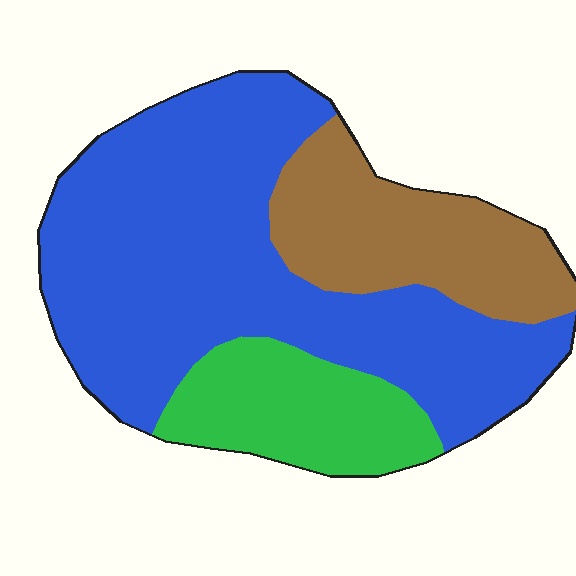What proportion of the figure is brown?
Brown takes up about one fifth (1/5) of the figure.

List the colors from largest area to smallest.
From largest to smallest: blue, brown, green.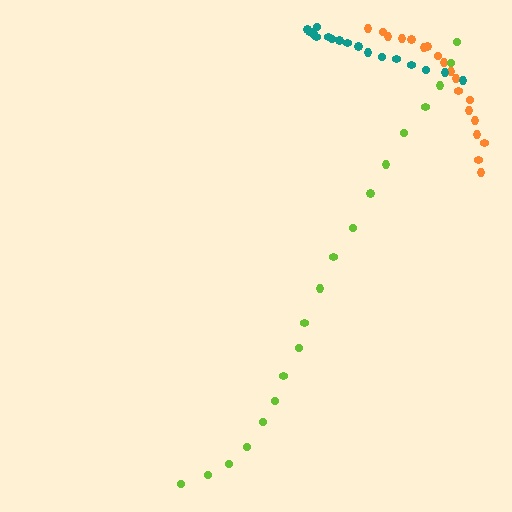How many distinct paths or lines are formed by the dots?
There are 3 distinct paths.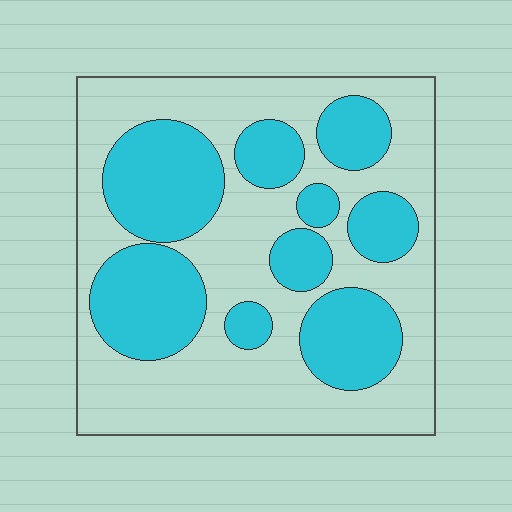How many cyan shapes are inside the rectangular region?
9.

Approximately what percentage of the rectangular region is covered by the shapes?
Approximately 40%.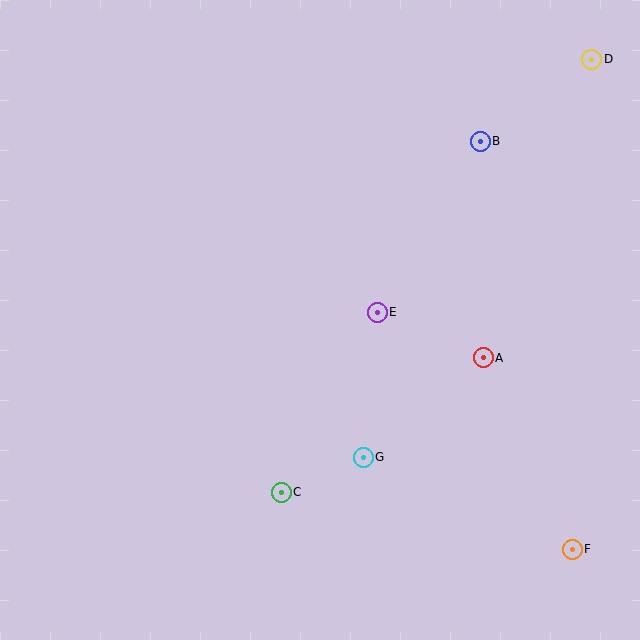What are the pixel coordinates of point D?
Point D is at (592, 59).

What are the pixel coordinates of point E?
Point E is at (377, 312).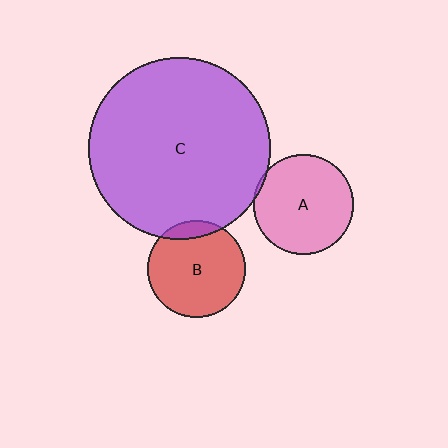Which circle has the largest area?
Circle C (purple).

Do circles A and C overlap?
Yes.